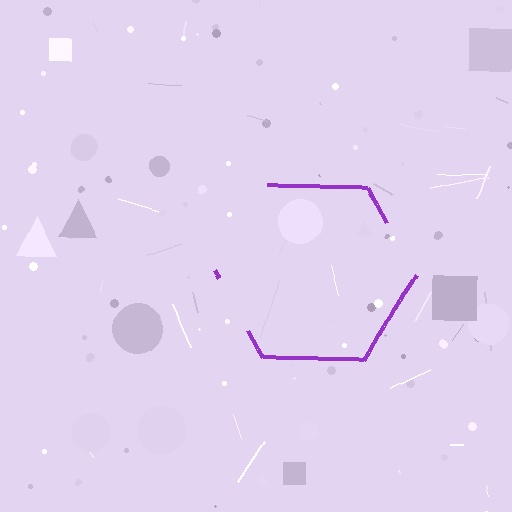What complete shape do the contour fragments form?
The contour fragments form a hexagon.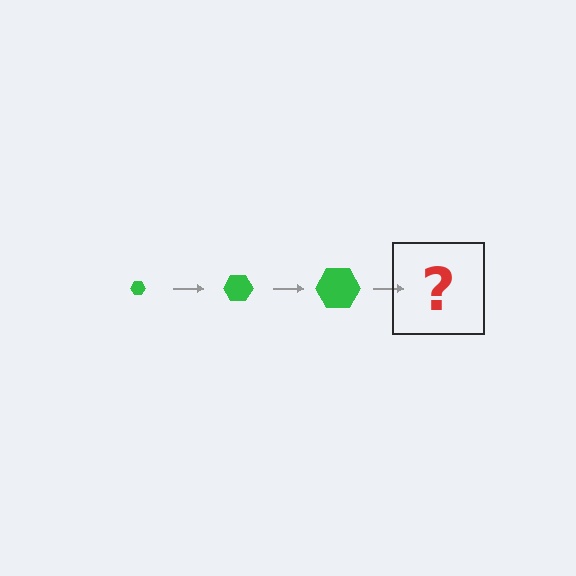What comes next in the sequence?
The next element should be a green hexagon, larger than the previous one.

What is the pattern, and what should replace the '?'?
The pattern is that the hexagon gets progressively larger each step. The '?' should be a green hexagon, larger than the previous one.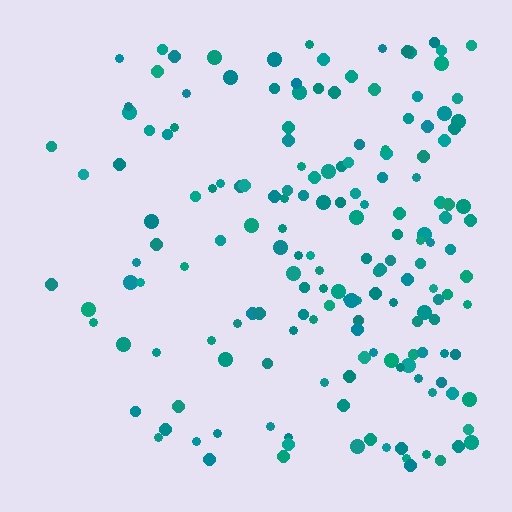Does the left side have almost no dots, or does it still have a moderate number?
Still a moderate number, just noticeably fewer than the right.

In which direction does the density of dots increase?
From left to right, with the right side densest.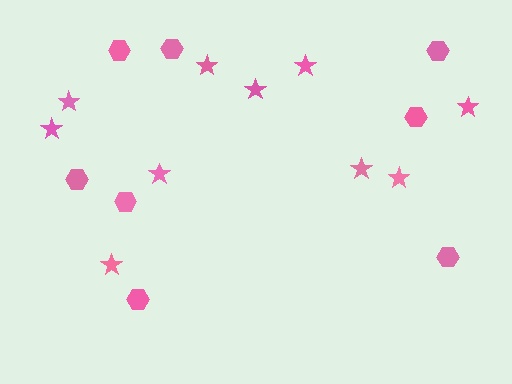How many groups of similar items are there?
There are 2 groups: one group of hexagons (8) and one group of stars (10).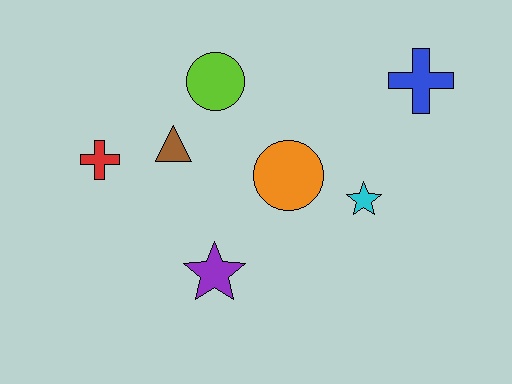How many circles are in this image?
There are 2 circles.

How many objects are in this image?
There are 7 objects.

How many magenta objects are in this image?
There are no magenta objects.